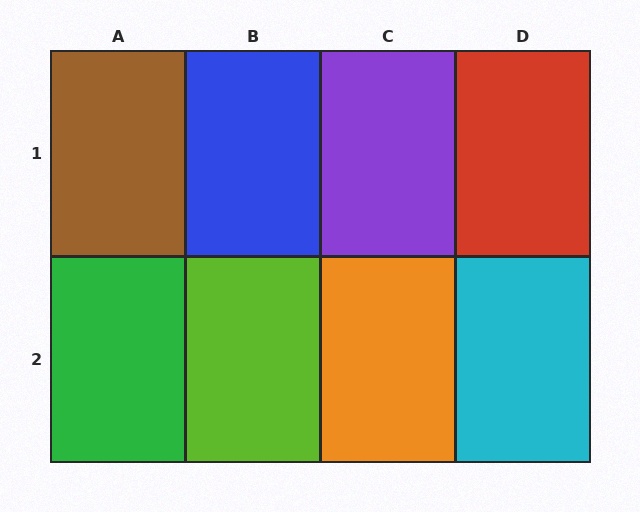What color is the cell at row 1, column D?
Red.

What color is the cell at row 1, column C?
Purple.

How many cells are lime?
1 cell is lime.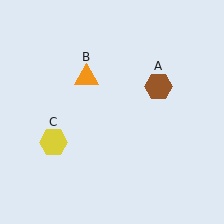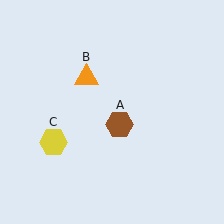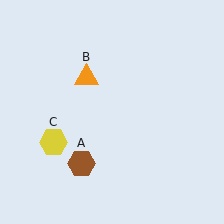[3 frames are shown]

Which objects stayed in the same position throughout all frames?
Orange triangle (object B) and yellow hexagon (object C) remained stationary.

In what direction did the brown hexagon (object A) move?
The brown hexagon (object A) moved down and to the left.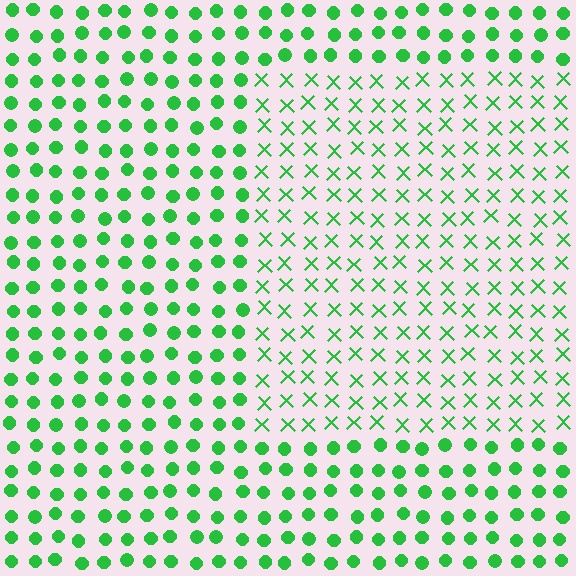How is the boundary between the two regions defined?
The boundary is defined by a change in element shape: X marks inside vs. circles outside. All elements share the same color and spacing.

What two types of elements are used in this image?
The image uses X marks inside the rectangle region and circles outside it.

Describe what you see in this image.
The image is filled with small green elements arranged in a uniform grid. A rectangle-shaped region contains X marks, while the surrounding area contains circles. The boundary is defined purely by the change in element shape.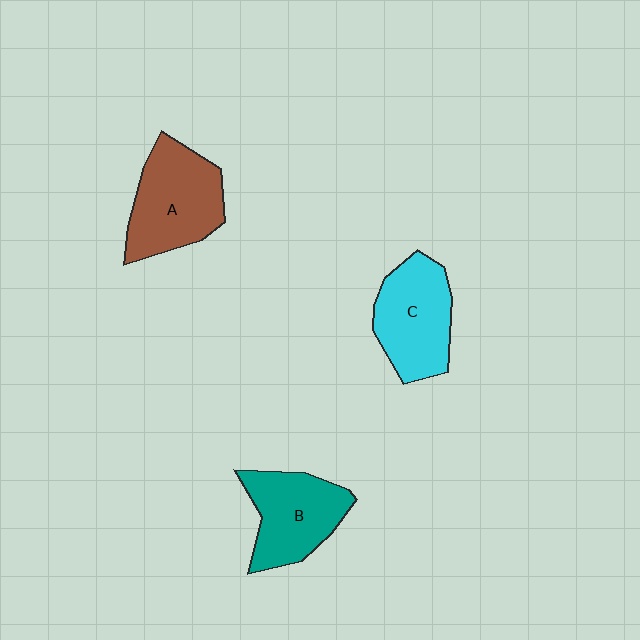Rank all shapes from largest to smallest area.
From largest to smallest: A (brown), C (cyan), B (teal).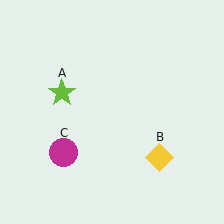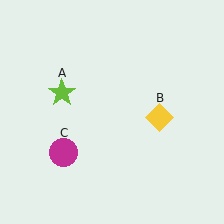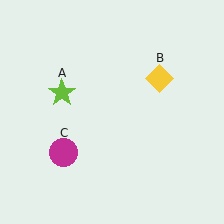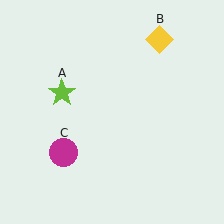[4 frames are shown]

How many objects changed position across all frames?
1 object changed position: yellow diamond (object B).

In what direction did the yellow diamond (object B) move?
The yellow diamond (object B) moved up.